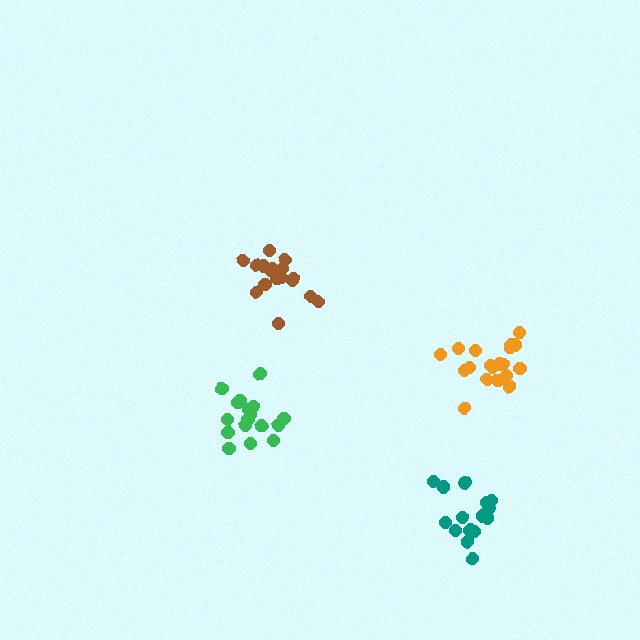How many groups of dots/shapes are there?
There are 4 groups.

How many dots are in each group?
Group 1: 19 dots, Group 2: 15 dots, Group 3: 17 dots, Group 4: 18 dots (69 total).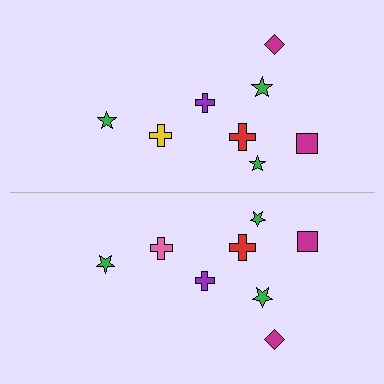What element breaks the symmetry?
The pink cross on the bottom side breaks the symmetry — its mirror counterpart is yellow.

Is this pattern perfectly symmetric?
No, the pattern is not perfectly symmetric. The pink cross on the bottom side breaks the symmetry — its mirror counterpart is yellow.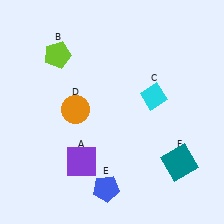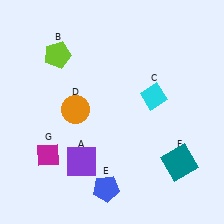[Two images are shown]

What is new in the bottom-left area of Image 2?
A magenta diamond (G) was added in the bottom-left area of Image 2.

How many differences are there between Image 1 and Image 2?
There is 1 difference between the two images.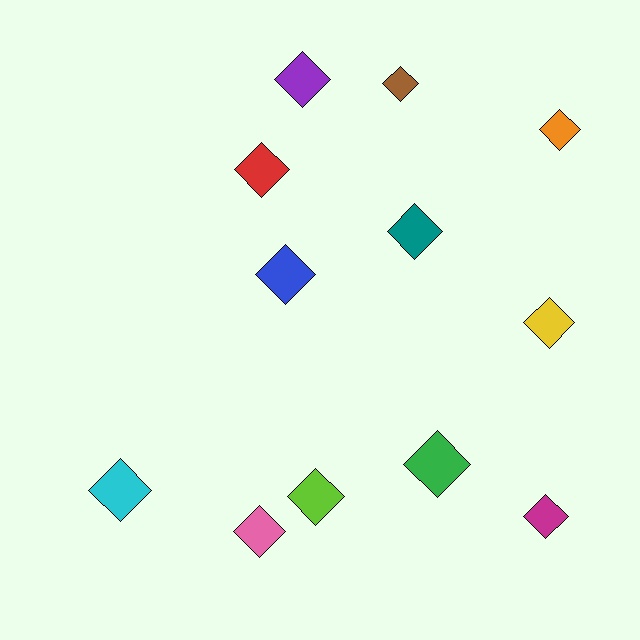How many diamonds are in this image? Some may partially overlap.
There are 12 diamonds.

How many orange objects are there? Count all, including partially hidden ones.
There is 1 orange object.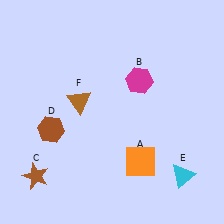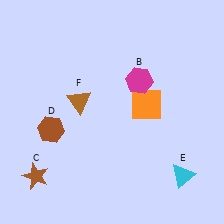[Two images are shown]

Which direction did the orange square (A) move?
The orange square (A) moved up.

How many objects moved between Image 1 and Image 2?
1 object moved between the two images.